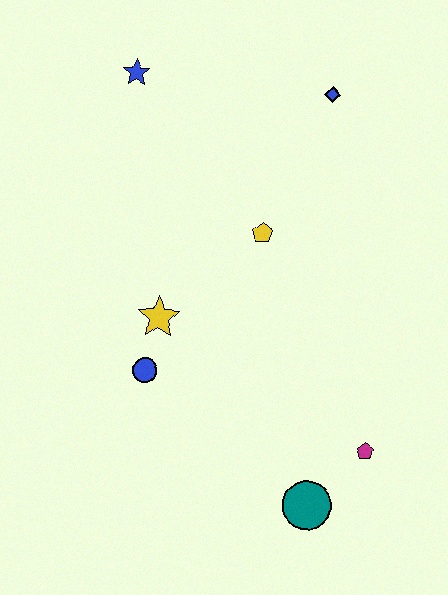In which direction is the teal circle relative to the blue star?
The teal circle is below the blue star.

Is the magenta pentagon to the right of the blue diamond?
Yes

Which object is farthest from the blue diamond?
The teal circle is farthest from the blue diamond.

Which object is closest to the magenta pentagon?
The teal circle is closest to the magenta pentagon.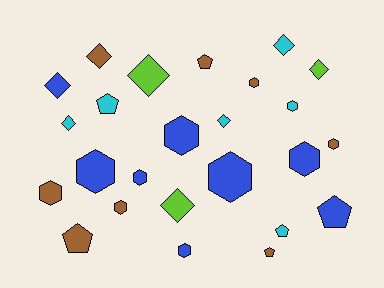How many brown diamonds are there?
There is 1 brown diamond.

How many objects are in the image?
There are 25 objects.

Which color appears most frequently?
Blue, with 8 objects.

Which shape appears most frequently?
Hexagon, with 11 objects.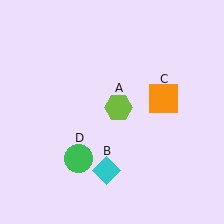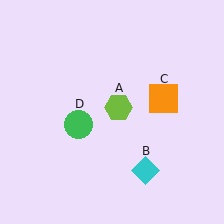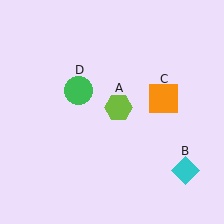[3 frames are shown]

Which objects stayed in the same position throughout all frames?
Lime hexagon (object A) and orange square (object C) remained stationary.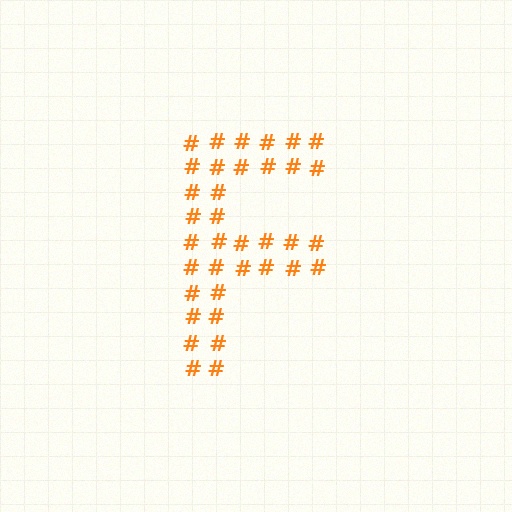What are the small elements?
The small elements are hash symbols.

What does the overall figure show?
The overall figure shows the letter F.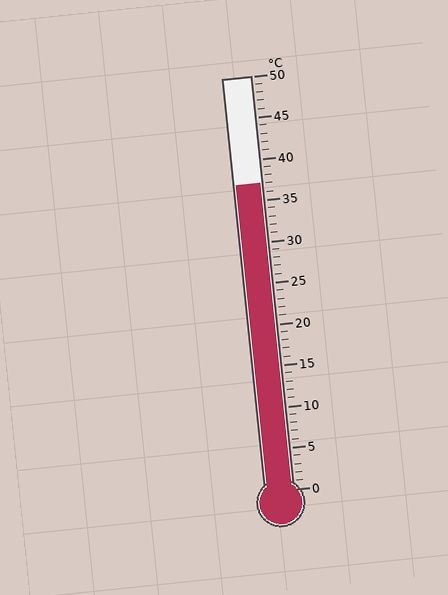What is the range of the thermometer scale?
The thermometer scale ranges from 0°C to 50°C.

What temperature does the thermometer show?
The thermometer shows approximately 37°C.